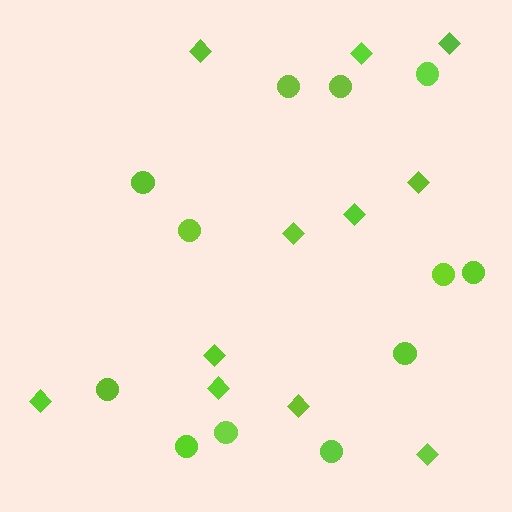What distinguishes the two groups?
There are 2 groups: one group of diamonds (11) and one group of circles (12).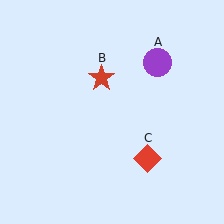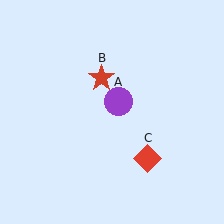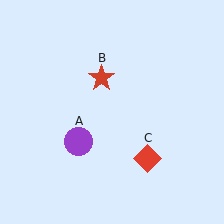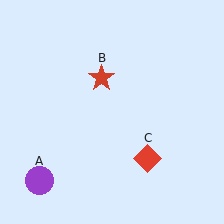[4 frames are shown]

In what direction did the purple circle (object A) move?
The purple circle (object A) moved down and to the left.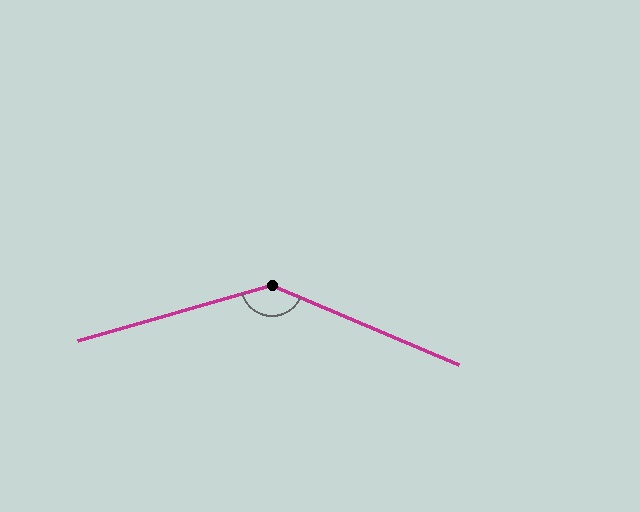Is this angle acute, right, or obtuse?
It is obtuse.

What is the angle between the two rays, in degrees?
Approximately 141 degrees.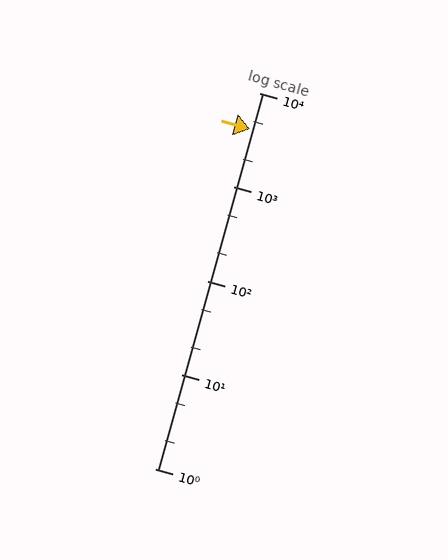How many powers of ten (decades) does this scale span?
The scale spans 4 decades, from 1 to 10000.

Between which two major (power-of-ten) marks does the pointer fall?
The pointer is between 1000 and 10000.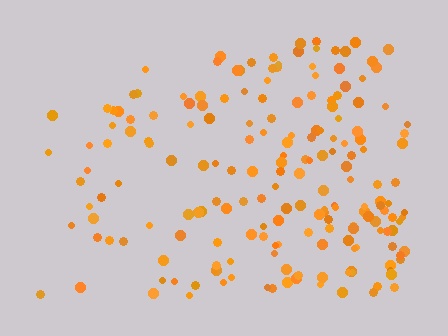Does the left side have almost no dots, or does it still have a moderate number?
Still a moderate number, just noticeably fewer than the right.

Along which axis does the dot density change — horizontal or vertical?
Horizontal.